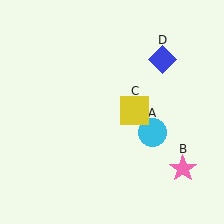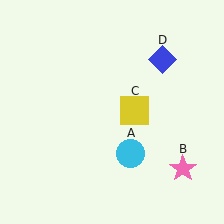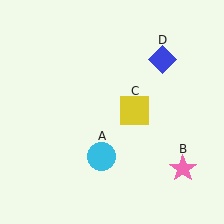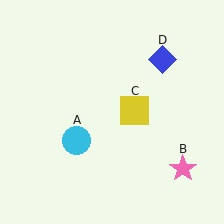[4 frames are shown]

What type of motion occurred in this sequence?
The cyan circle (object A) rotated clockwise around the center of the scene.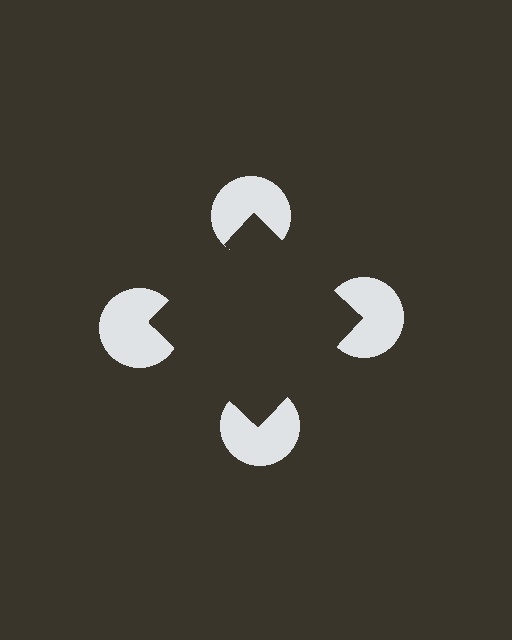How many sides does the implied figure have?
4 sides.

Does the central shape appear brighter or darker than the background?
It typically appears slightly darker than the background, even though no actual brightness change is drawn.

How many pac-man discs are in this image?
There are 4 — one at each vertex of the illusory square.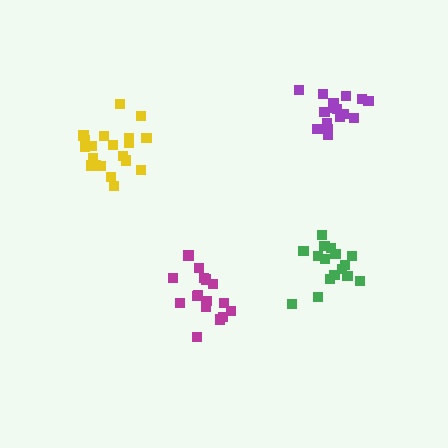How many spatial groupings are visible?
There are 4 spatial groupings.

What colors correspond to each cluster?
The clusters are colored: yellow, magenta, green, purple.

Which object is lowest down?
The magenta cluster is bottommost.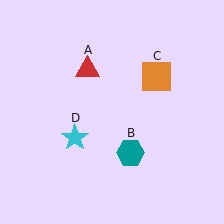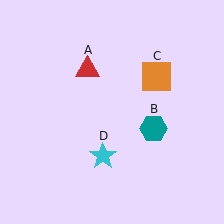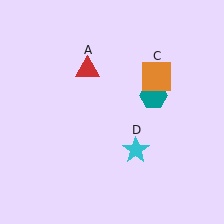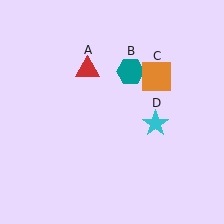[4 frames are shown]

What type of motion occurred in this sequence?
The teal hexagon (object B), cyan star (object D) rotated counterclockwise around the center of the scene.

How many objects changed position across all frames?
2 objects changed position: teal hexagon (object B), cyan star (object D).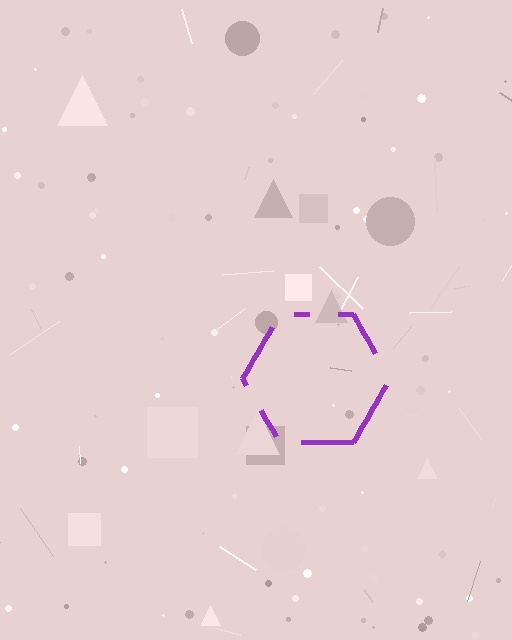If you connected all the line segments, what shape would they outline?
They would outline a hexagon.